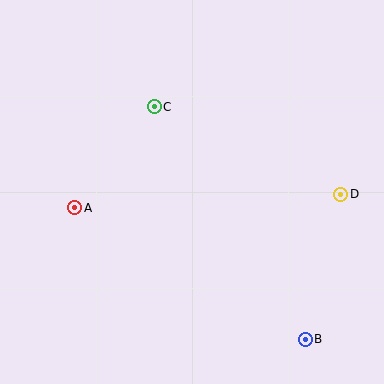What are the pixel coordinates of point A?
Point A is at (75, 208).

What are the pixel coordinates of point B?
Point B is at (305, 339).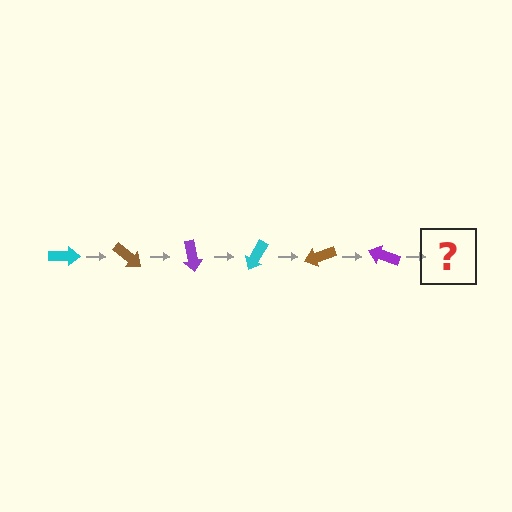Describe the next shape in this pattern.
It should be a cyan arrow, rotated 240 degrees from the start.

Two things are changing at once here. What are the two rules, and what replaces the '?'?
The two rules are that it rotates 40 degrees each step and the color cycles through cyan, brown, and purple. The '?' should be a cyan arrow, rotated 240 degrees from the start.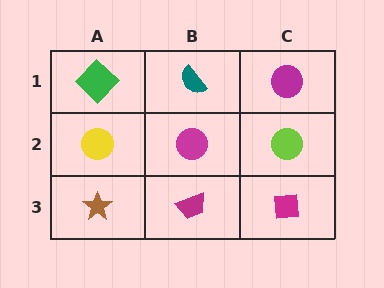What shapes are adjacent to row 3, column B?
A magenta circle (row 2, column B), a brown star (row 3, column A), a magenta square (row 3, column C).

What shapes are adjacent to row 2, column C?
A magenta circle (row 1, column C), a magenta square (row 3, column C), a magenta circle (row 2, column B).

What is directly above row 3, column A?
A yellow circle.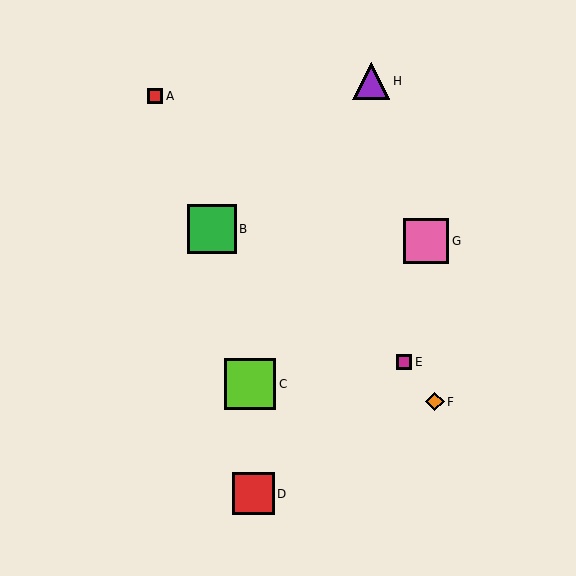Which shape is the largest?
The lime square (labeled C) is the largest.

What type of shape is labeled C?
Shape C is a lime square.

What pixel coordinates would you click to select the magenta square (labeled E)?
Click at (404, 362) to select the magenta square E.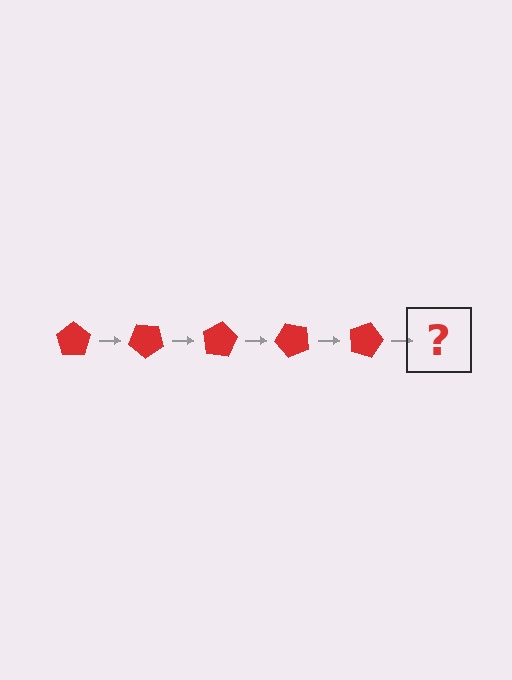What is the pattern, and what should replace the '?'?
The pattern is that the pentagon rotates 40 degrees each step. The '?' should be a red pentagon rotated 200 degrees.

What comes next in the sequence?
The next element should be a red pentagon rotated 200 degrees.